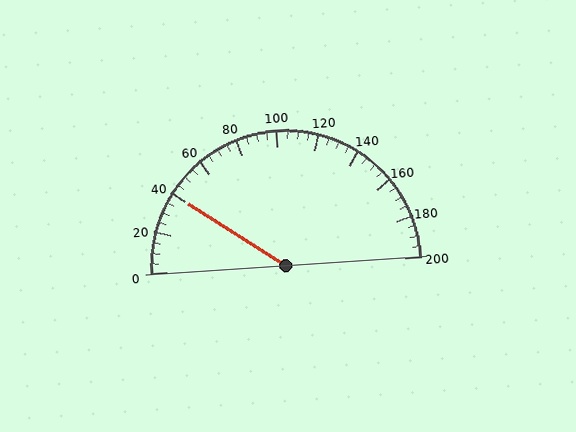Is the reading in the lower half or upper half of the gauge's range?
The reading is in the lower half of the range (0 to 200).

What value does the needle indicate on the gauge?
The needle indicates approximately 40.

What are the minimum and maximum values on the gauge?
The gauge ranges from 0 to 200.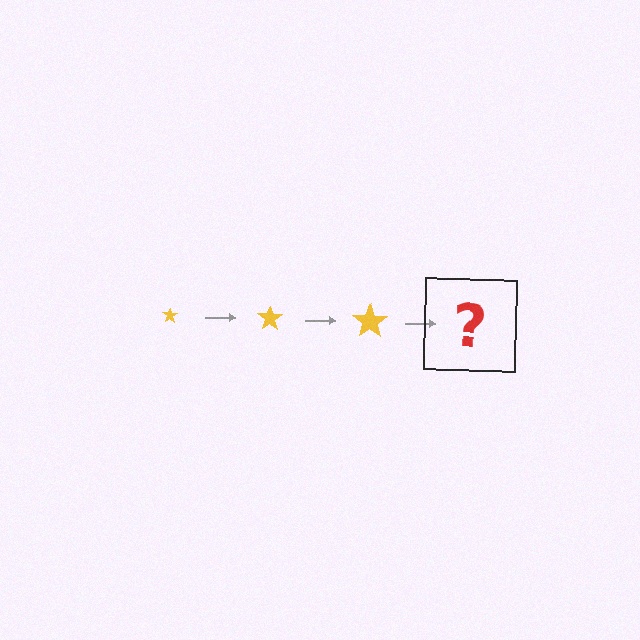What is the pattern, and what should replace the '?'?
The pattern is that the star gets progressively larger each step. The '?' should be a yellow star, larger than the previous one.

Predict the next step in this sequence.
The next step is a yellow star, larger than the previous one.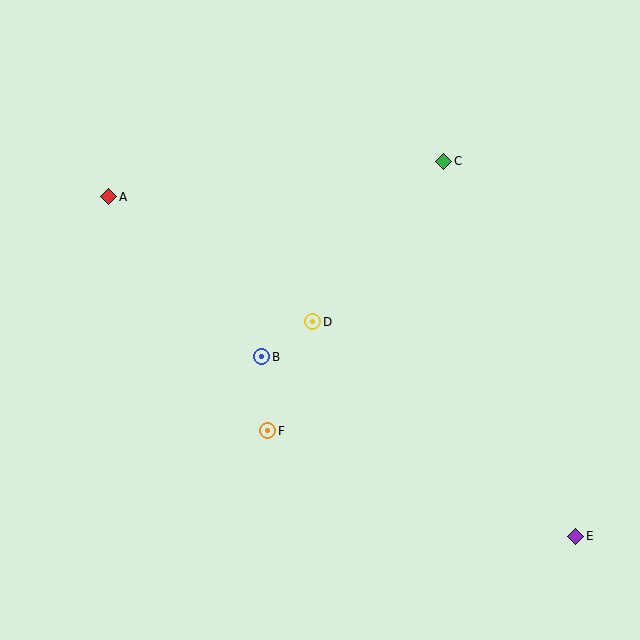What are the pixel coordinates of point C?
Point C is at (444, 161).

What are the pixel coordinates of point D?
Point D is at (313, 322).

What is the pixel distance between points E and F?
The distance between E and F is 325 pixels.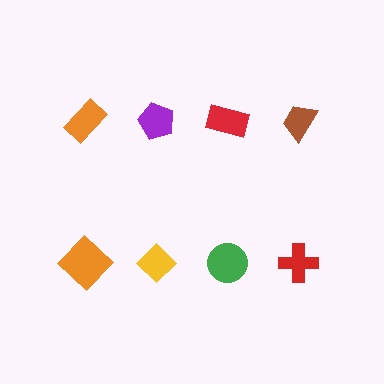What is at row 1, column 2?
A purple pentagon.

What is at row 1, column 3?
A red rectangle.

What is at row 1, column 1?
An orange rectangle.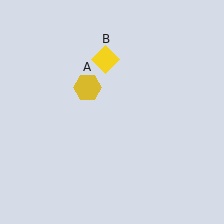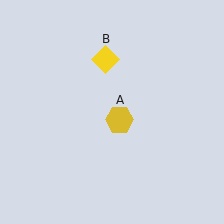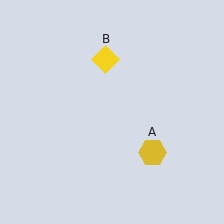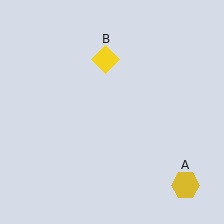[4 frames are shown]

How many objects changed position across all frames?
1 object changed position: yellow hexagon (object A).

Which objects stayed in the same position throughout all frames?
Yellow diamond (object B) remained stationary.